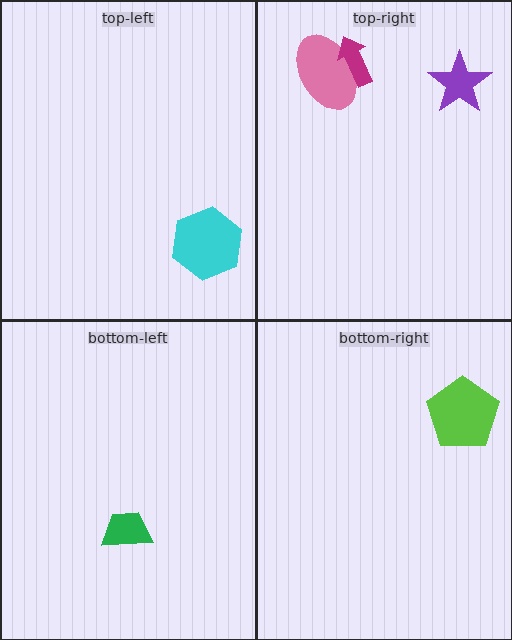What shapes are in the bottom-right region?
The lime pentagon.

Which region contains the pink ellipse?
The top-right region.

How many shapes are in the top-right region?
3.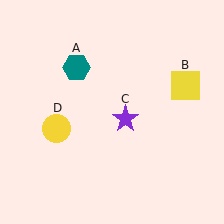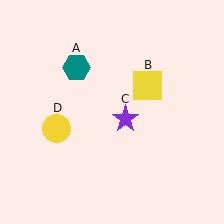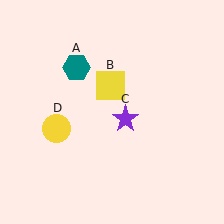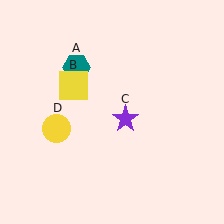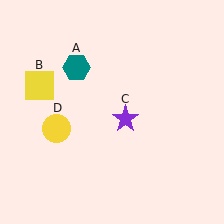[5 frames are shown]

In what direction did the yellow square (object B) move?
The yellow square (object B) moved left.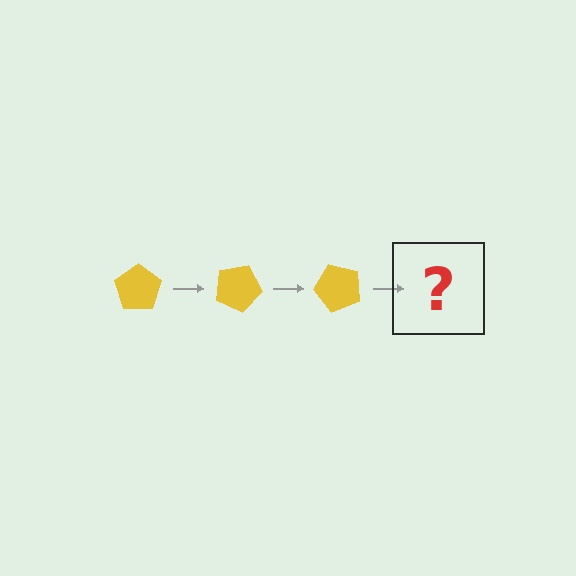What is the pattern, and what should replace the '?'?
The pattern is that the pentagon rotates 25 degrees each step. The '?' should be a yellow pentagon rotated 75 degrees.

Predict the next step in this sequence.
The next step is a yellow pentagon rotated 75 degrees.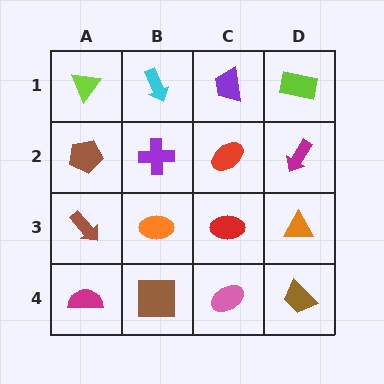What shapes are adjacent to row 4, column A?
A brown arrow (row 3, column A), a brown square (row 4, column B).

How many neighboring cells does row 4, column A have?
2.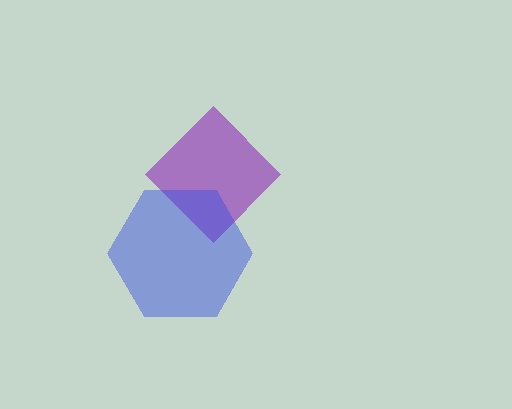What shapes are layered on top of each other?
The layered shapes are: a purple diamond, a blue hexagon.